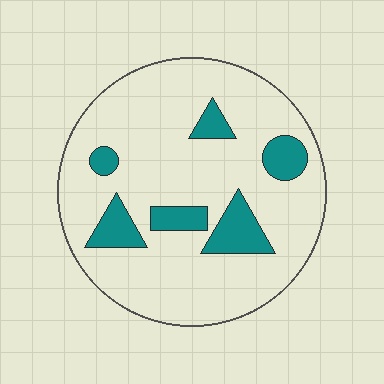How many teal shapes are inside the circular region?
6.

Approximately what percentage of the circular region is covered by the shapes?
Approximately 15%.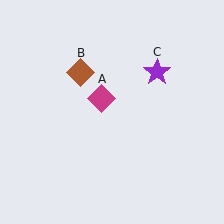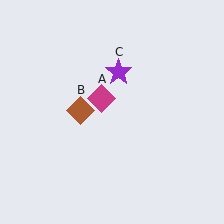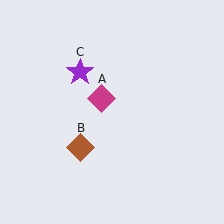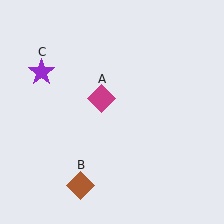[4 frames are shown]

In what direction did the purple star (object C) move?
The purple star (object C) moved left.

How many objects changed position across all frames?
2 objects changed position: brown diamond (object B), purple star (object C).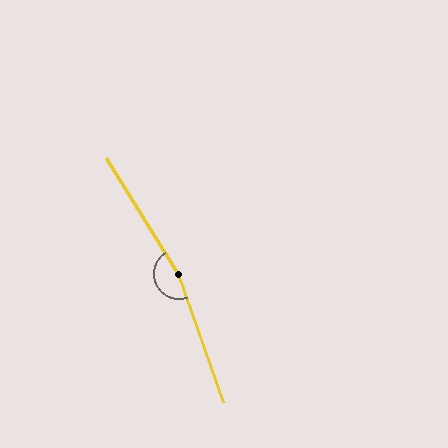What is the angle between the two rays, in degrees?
Approximately 167 degrees.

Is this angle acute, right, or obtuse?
It is obtuse.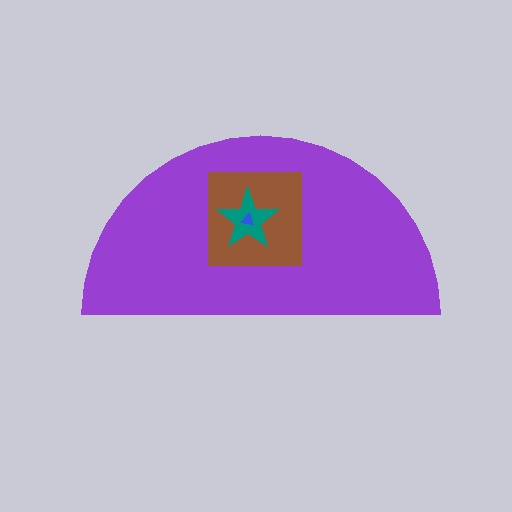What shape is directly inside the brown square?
The teal star.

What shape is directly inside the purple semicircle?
The brown square.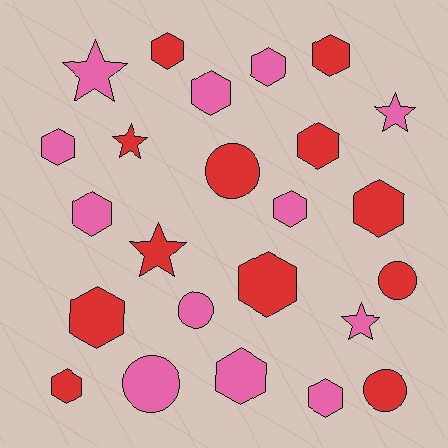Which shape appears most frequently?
Hexagon, with 14 objects.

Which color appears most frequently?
Red, with 12 objects.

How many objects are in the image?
There are 24 objects.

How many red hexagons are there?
There are 7 red hexagons.